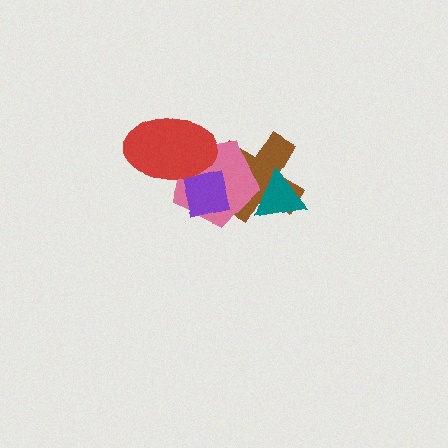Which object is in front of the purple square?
The red ellipse is in front of the purple square.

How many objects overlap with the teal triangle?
2 objects overlap with the teal triangle.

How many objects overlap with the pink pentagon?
4 objects overlap with the pink pentagon.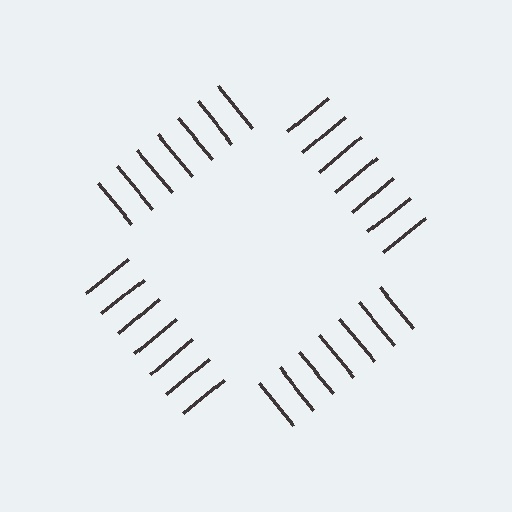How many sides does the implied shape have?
4 sides — the line-ends trace a square.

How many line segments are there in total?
28 — 7 along each of the 4 edges.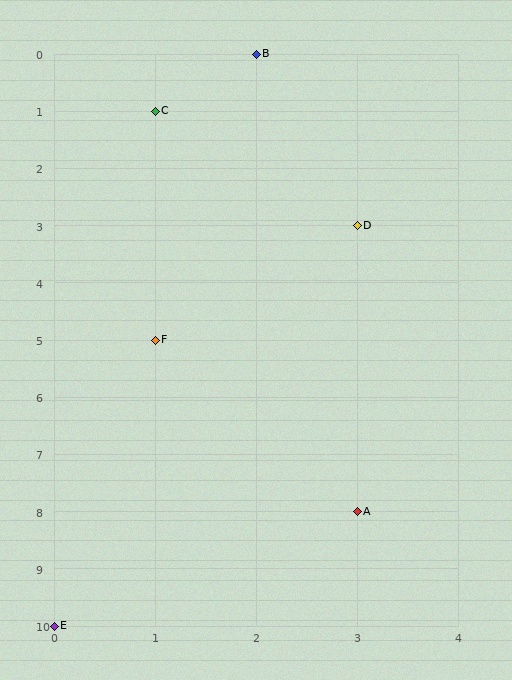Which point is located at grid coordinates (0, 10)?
Point E is at (0, 10).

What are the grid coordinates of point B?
Point B is at grid coordinates (2, 0).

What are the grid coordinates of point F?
Point F is at grid coordinates (1, 5).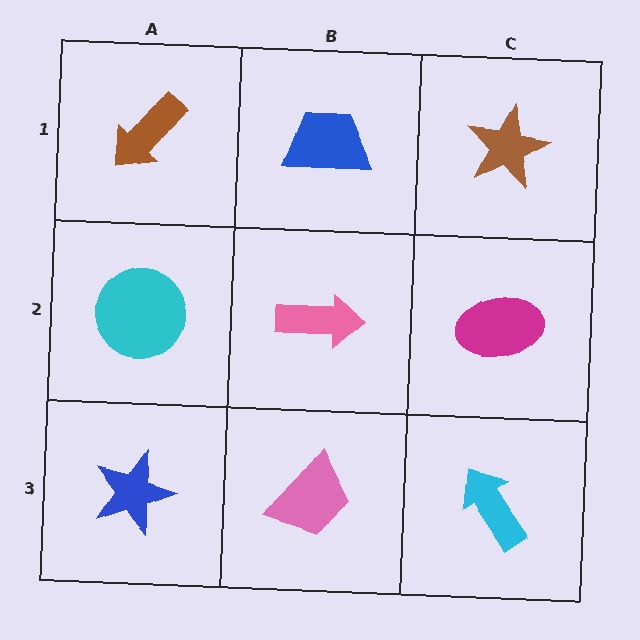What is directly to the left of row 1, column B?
A brown arrow.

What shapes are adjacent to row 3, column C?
A magenta ellipse (row 2, column C), a pink trapezoid (row 3, column B).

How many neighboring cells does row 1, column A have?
2.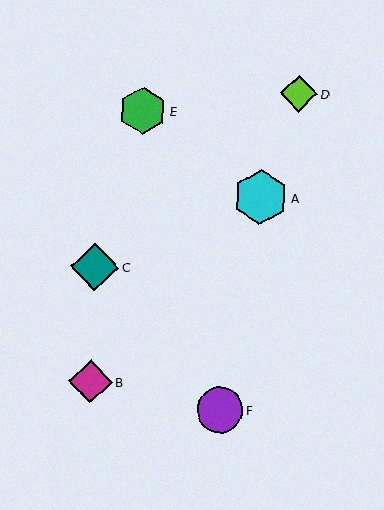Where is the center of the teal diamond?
The center of the teal diamond is at (95, 267).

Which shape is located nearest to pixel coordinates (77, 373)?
The magenta diamond (labeled B) at (90, 382) is nearest to that location.